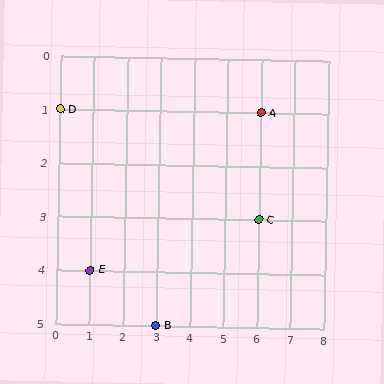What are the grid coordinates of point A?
Point A is at grid coordinates (6, 1).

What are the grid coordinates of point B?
Point B is at grid coordinates (3, 5).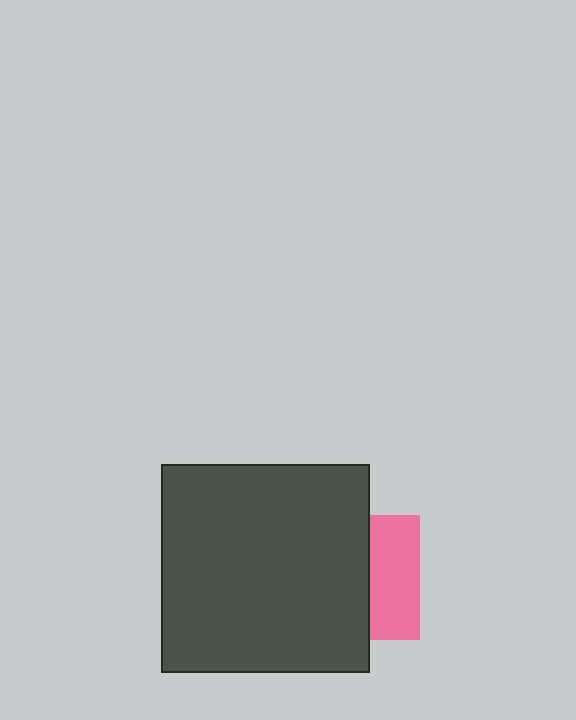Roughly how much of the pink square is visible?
A small part of it is visible (roughly 40%).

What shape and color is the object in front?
The object in front is a dark gray square.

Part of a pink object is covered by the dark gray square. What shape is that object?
It is a square.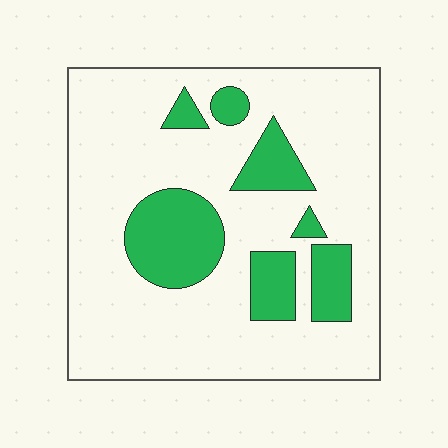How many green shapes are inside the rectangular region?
7.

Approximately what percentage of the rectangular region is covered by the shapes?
Approximately 20%.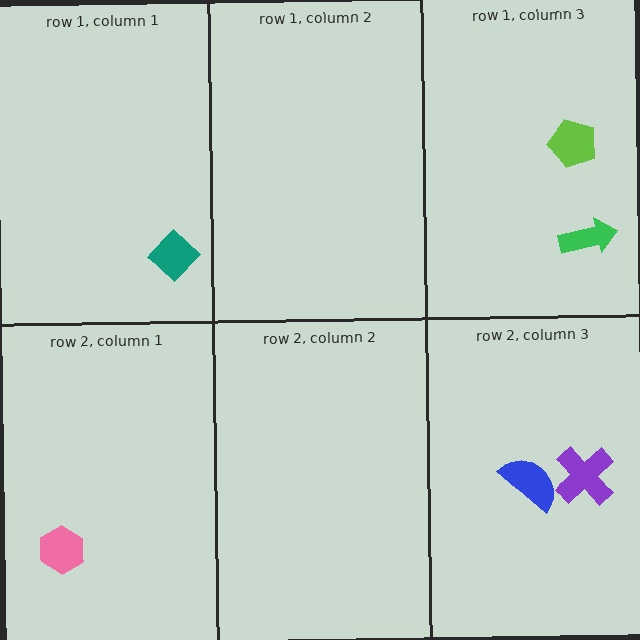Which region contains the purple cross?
The row 2, column 3 region.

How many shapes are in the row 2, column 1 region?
1.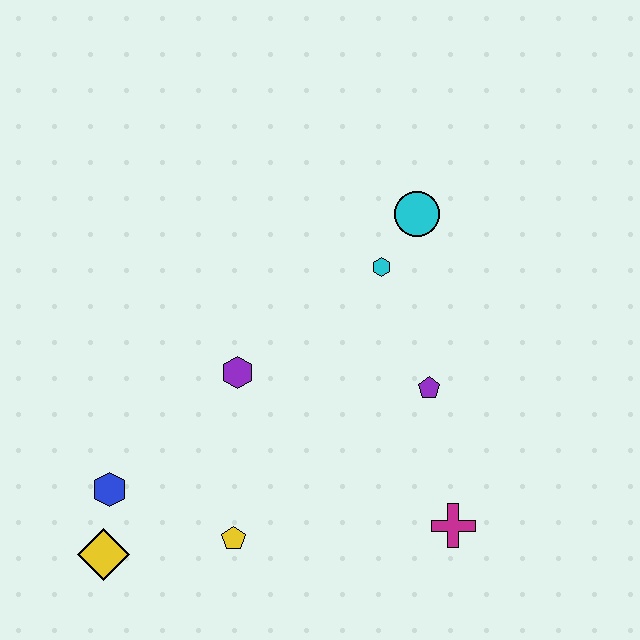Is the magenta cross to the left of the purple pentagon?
No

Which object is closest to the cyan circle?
The cyan hexagon is closest to the cyan circle.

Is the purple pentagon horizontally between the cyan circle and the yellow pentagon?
No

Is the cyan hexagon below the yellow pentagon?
No